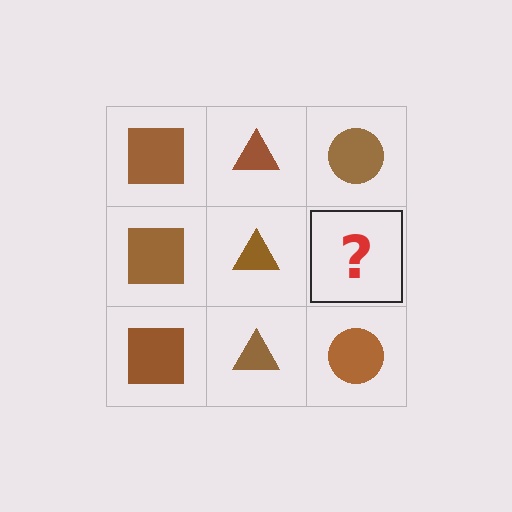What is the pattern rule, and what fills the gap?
The rule is that each column has a consistent shape. The gap should be filled with a brown circle.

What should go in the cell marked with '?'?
The missing cell should contain a brown circle.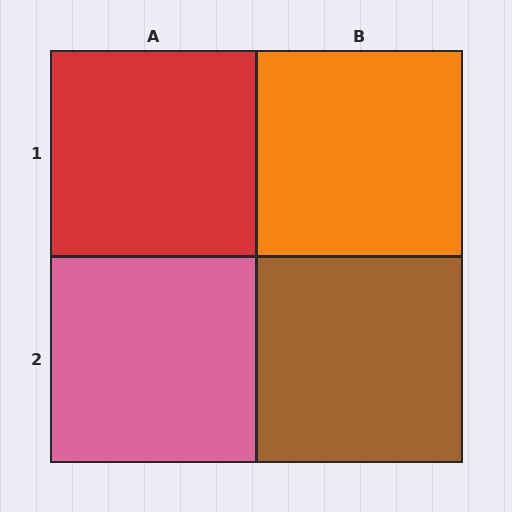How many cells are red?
1 cell is red.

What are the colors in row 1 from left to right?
Red, orange.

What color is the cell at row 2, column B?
Brown.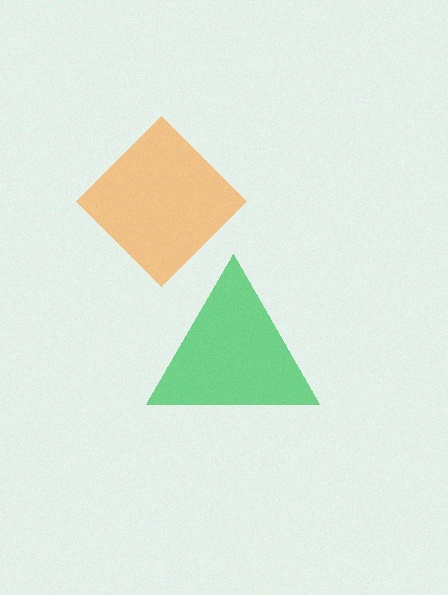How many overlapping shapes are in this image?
There are 2 overlapping shapes in the image.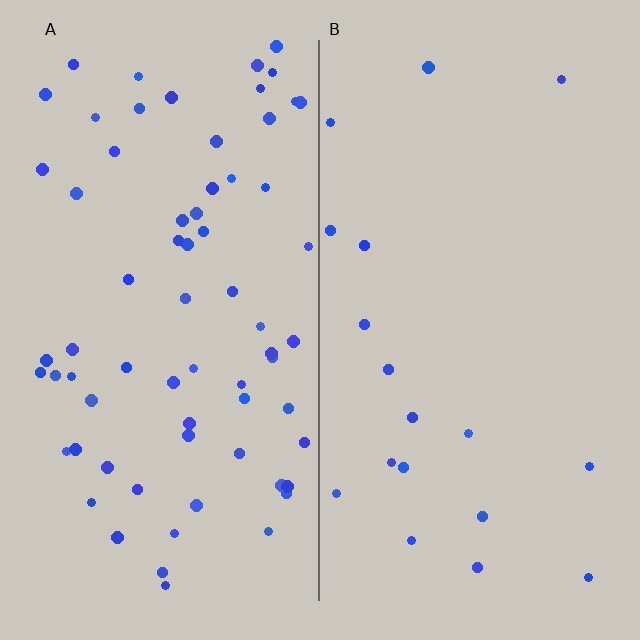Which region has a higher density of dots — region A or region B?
A (the left).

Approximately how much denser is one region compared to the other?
Approximately 3.7× — region A over region B.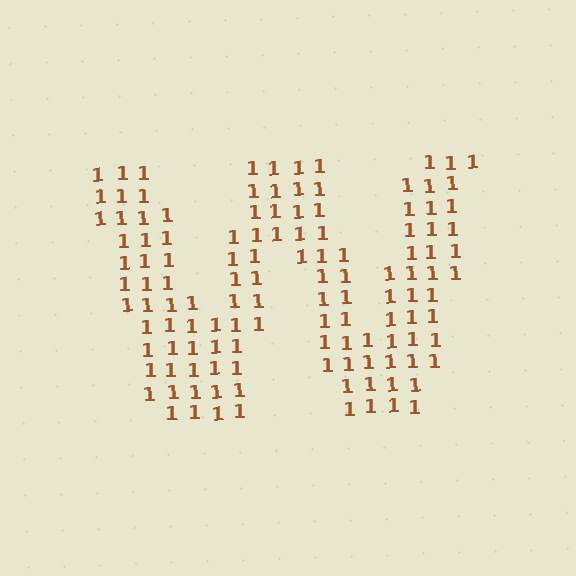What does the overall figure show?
The overall figure shows the letter W.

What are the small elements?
The small elements are digit 1's.